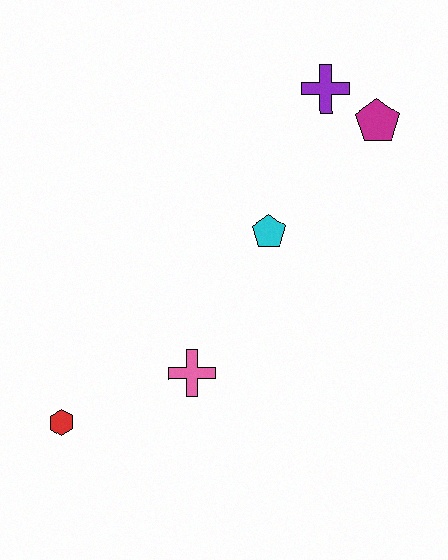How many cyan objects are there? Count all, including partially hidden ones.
There is 1 cyan object.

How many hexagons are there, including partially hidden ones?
There is 1 hexagon.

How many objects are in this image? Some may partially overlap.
There are 5 objects.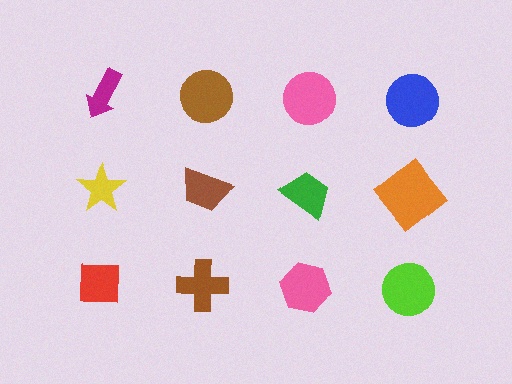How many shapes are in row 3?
4 shapes.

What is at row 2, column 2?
A brown trapezoid.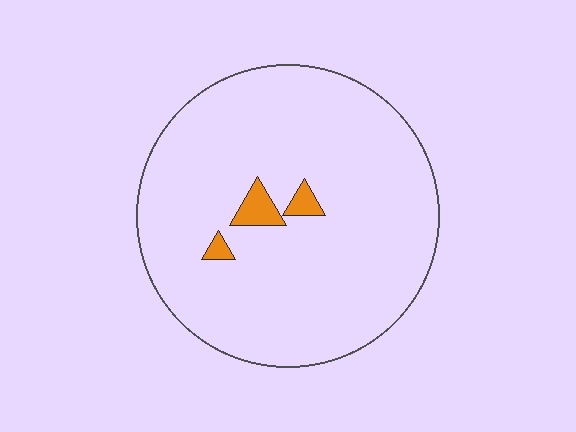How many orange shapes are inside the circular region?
3.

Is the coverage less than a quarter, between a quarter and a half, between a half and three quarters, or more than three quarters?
Less than a quarter.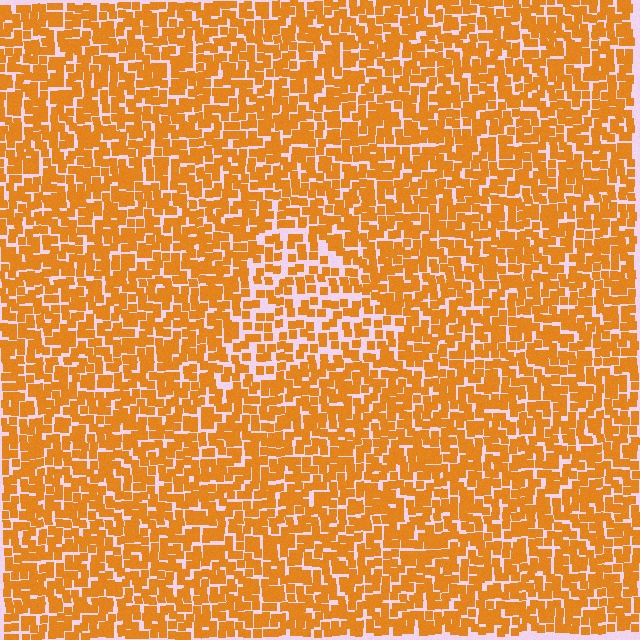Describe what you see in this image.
The image contains small orange elements arranged at two different densities. A triangle-shaped region is visible where the elements are less densely packed than the surrounding area.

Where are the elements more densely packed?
The elements are more densely packed outside the triangle boundary.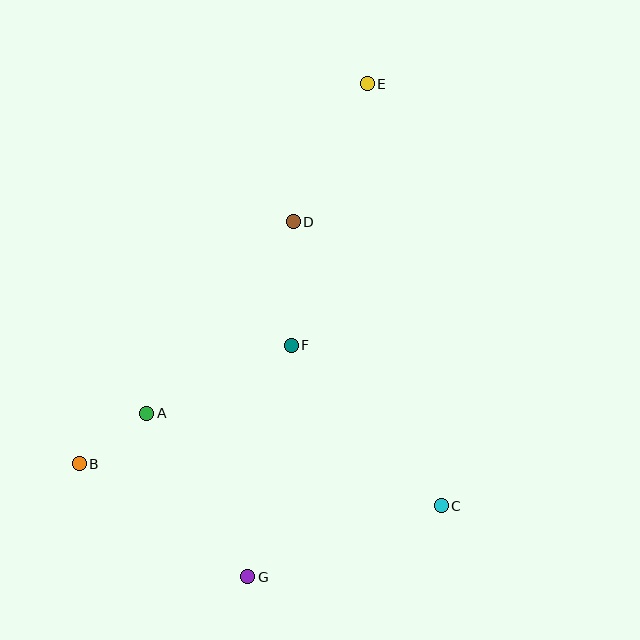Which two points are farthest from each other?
Points E and G are farthest from each other.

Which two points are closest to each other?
Points A and B are closest to each other.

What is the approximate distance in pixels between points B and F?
The distance between B and F is approximately 243 pixels.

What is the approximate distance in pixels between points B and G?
The distance between B and G is approximately 203 pixels.